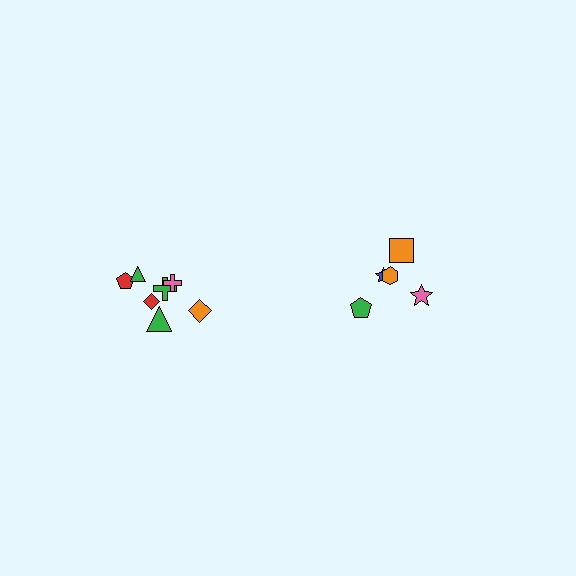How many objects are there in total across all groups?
There are 12 objects.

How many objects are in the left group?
There are 7 objects.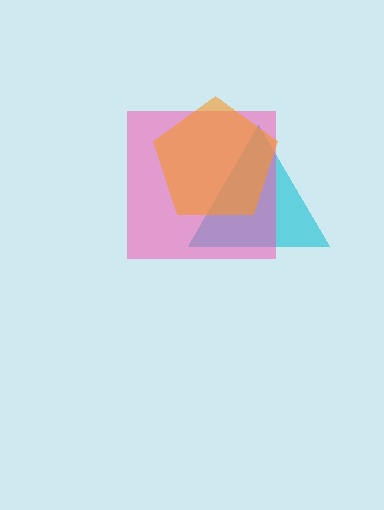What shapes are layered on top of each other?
The layered shapes are: a cyan triangle, a pink square, an orange pentagon.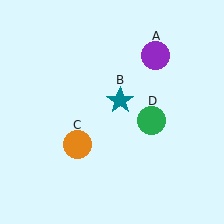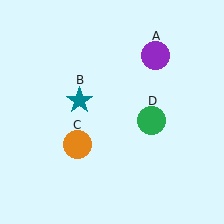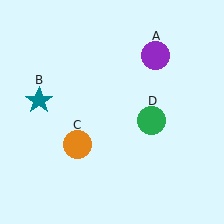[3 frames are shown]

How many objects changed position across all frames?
1 object changed position: teal star (object B).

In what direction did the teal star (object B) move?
The teal star (object B) moved left.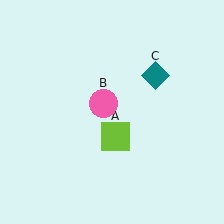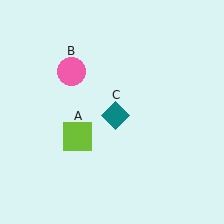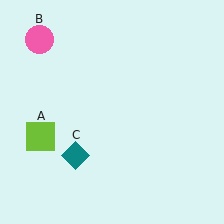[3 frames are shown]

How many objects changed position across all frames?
3 objects changed position: lime square (object A), pink circle (object B), teal diamond (object C).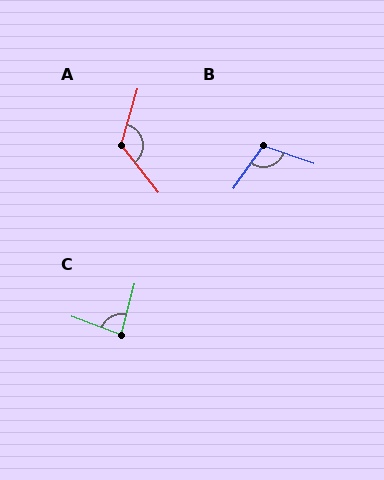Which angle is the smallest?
C, at approximately 85 degrees.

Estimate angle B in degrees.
Approximately 106 degrees.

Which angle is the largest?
A, at approximately 125 degrees.